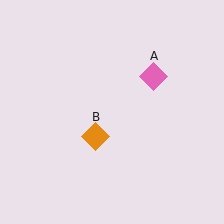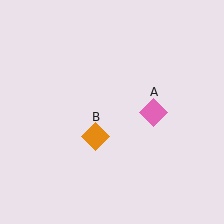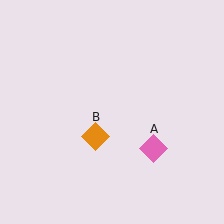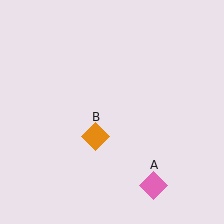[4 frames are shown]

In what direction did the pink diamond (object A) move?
The pink diamond (object A) moved down.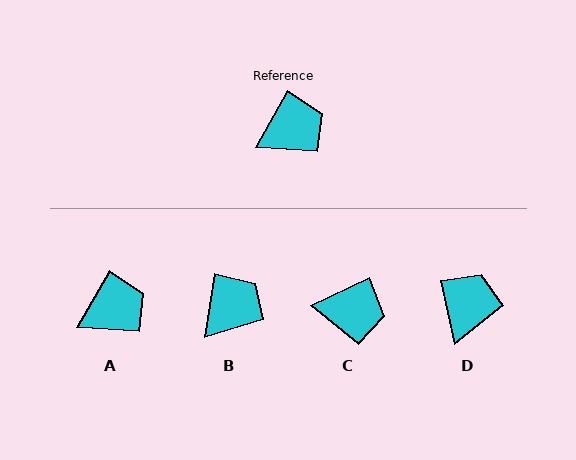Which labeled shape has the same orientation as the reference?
A.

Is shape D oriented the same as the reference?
No, it is off by about 42 degrees.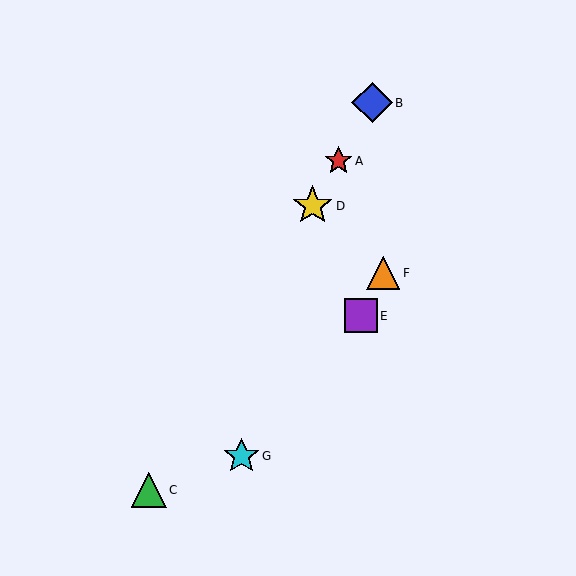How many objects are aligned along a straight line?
4 objects (A, B, C, D) are aligned along a straight line.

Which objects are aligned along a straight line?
Objects A, B, C, D are aligned along a straight line.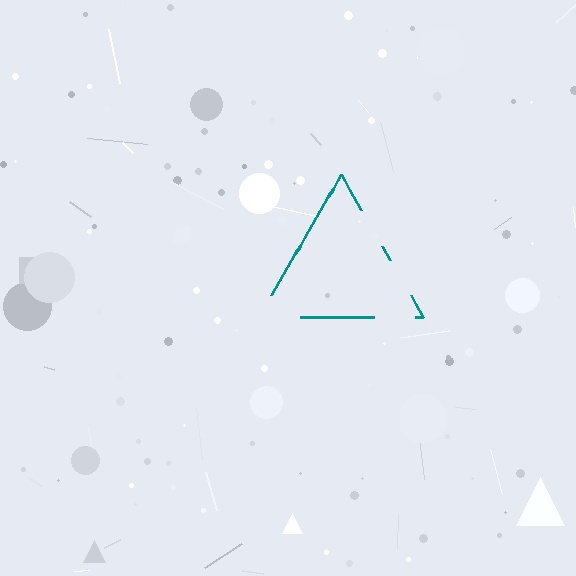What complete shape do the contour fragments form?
The contour fragments form a triangle.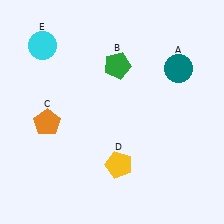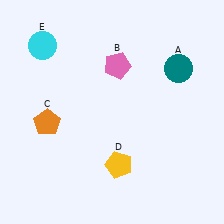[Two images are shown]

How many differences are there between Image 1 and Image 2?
There is 1 difference between the two images.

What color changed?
The pentagon (B) changed from green in Image 1 to pink in Image 2.